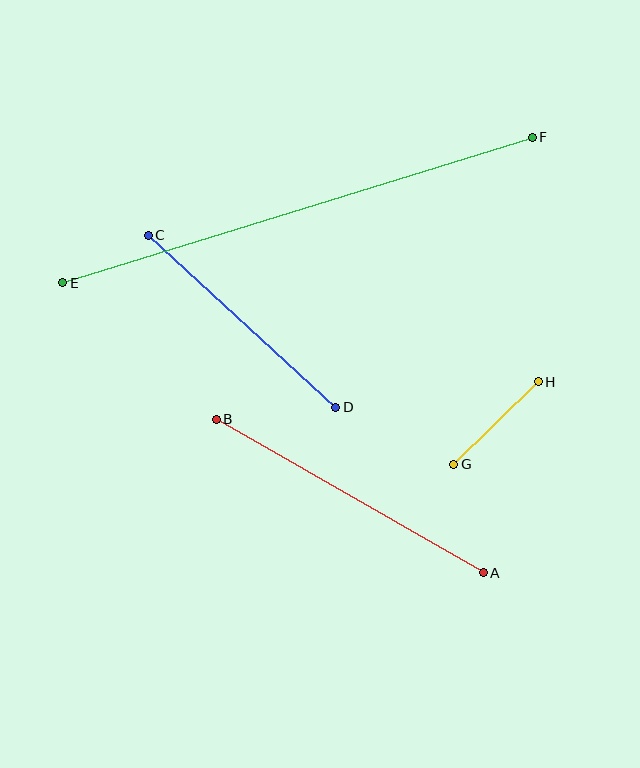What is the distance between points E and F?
The distance is approximately 491 pixels.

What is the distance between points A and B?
The distance is approximately 308 pixels.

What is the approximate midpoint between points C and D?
The midpoint is at approximately (242, 321) pixels.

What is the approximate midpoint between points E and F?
The midpoint is at approximately (297, 210) pixels.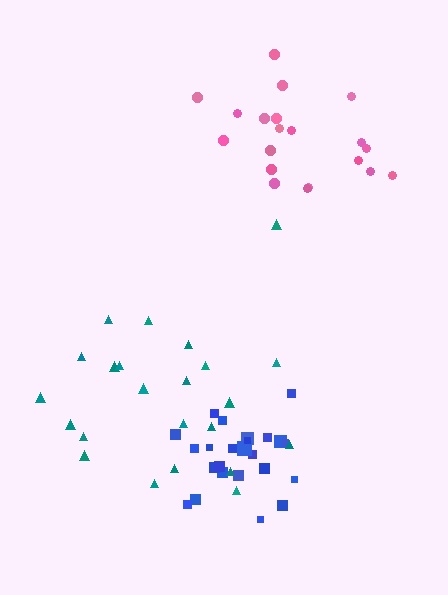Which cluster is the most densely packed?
Blue.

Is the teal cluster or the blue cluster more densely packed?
Blue.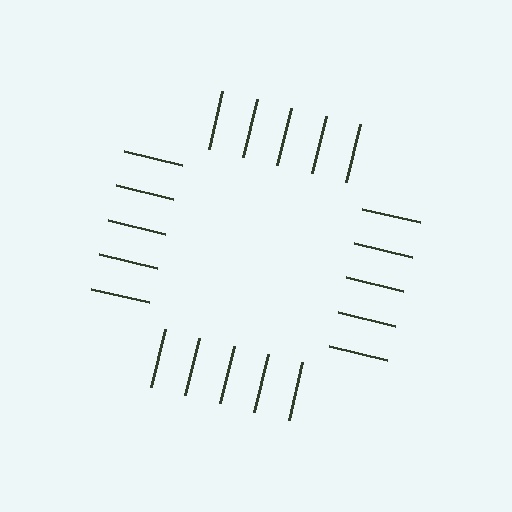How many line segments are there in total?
20 — 5 along each of the 4 edges.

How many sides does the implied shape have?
4 sides — the line-ends trace a square.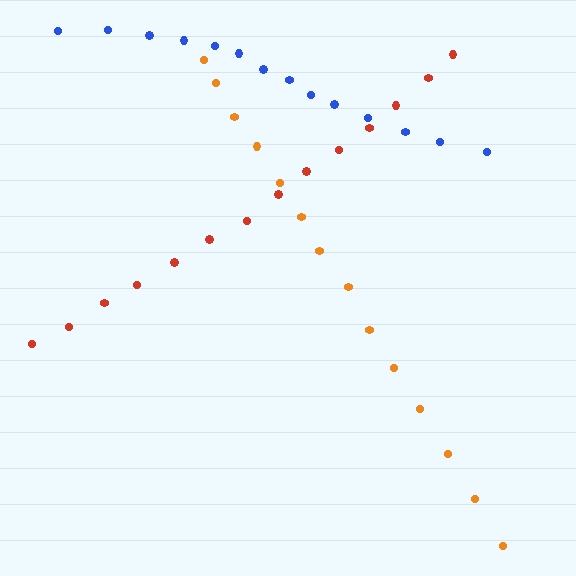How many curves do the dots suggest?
There are 3 distinct paths.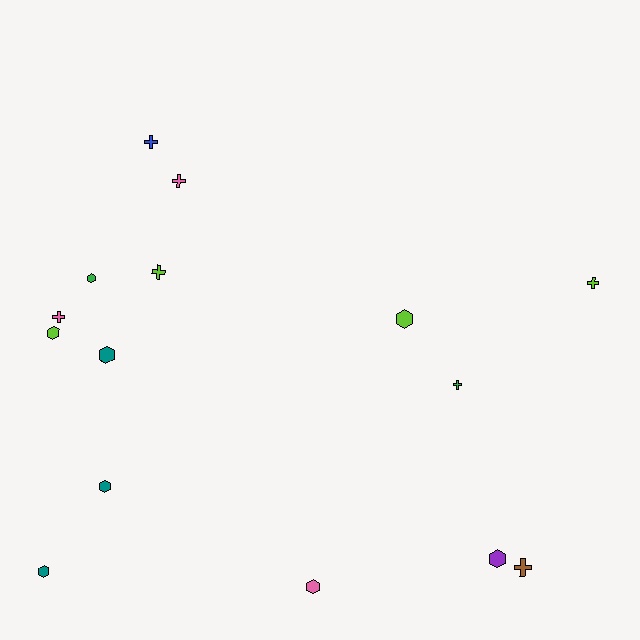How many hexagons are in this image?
There are 8 hexagons.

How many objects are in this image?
There are 15 objects.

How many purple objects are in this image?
There is 1 purple object.